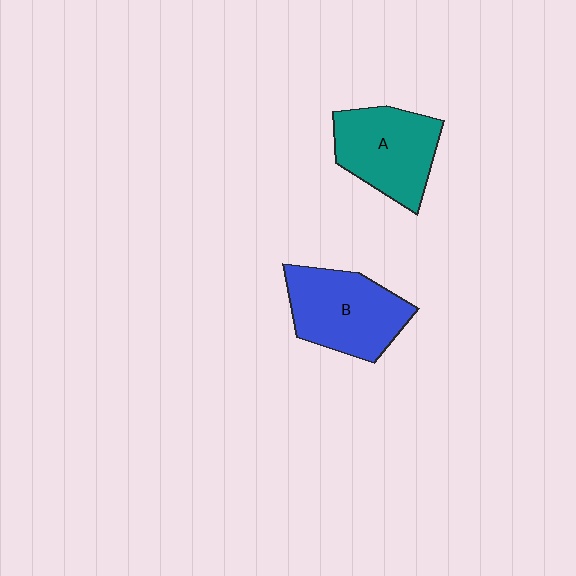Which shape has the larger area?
Shape B (blue).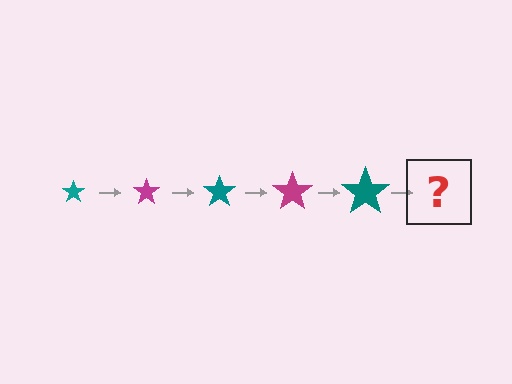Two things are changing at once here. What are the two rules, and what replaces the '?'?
The two rules are that the star grows larger each step and the color cycles through teal and magenta. The '?' should be a magenta star, larger than the previous one.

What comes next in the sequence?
The next element should be a magenta star, larger than the previous one.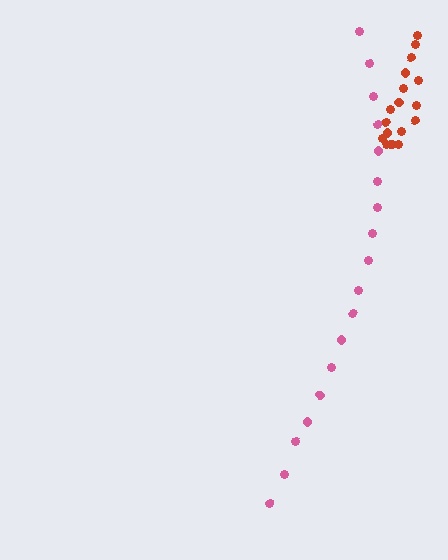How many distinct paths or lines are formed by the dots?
There are 2 distinct paths.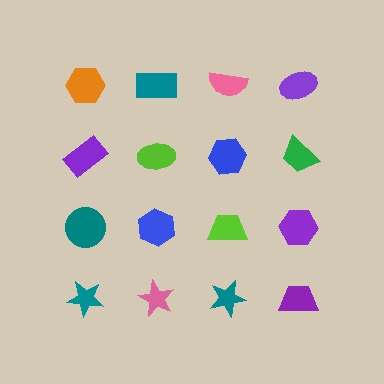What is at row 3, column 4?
A purple hexagon.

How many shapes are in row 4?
4 shapes.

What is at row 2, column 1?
A purple rectangle.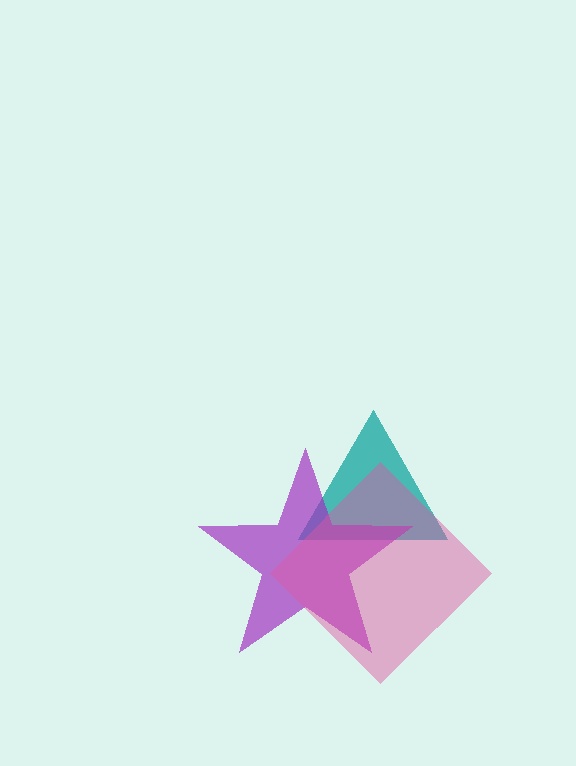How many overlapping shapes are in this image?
There are 3 overlapping shapes in the image.